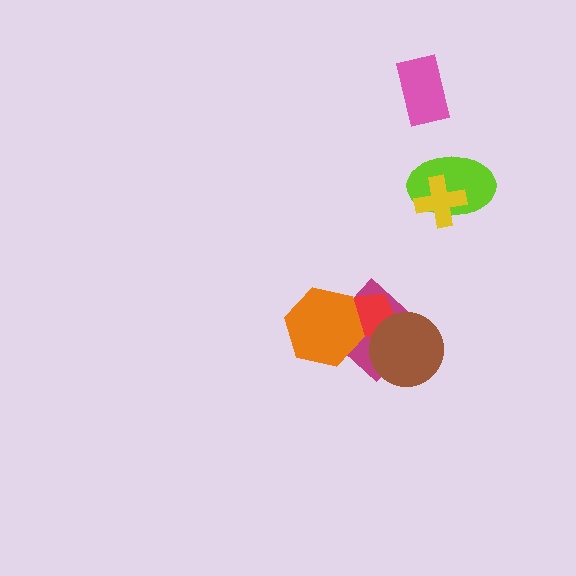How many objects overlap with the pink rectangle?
0 objects overlap with the pink rectangle.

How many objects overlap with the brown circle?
2 objects overlap with the brown circle.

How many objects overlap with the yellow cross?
1 object overlaps with the yellow cross.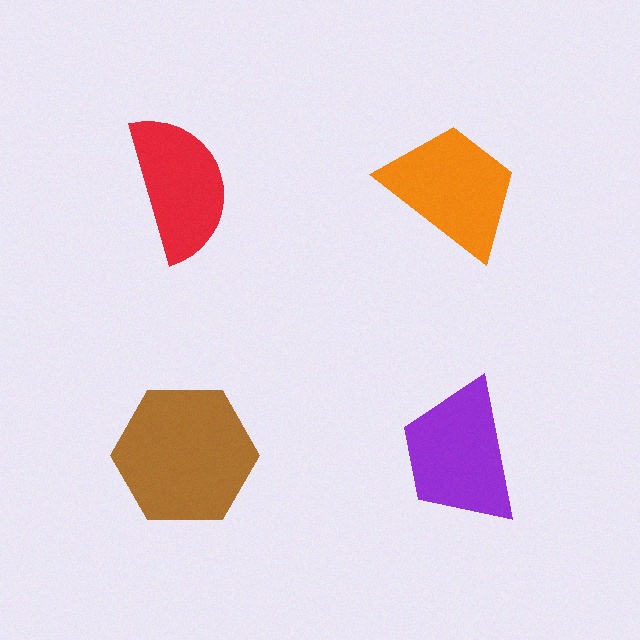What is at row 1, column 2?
An orange trapezoid.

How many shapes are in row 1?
2 shapes.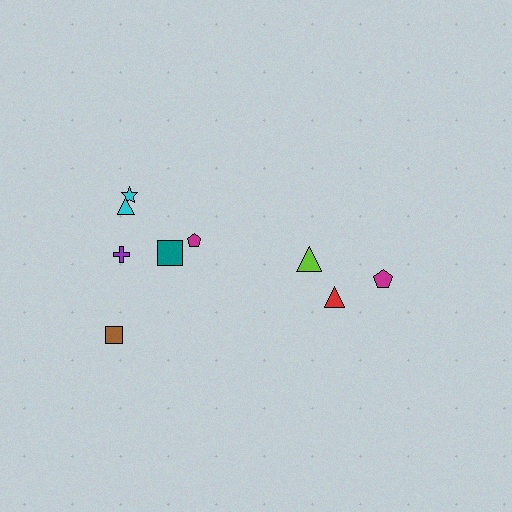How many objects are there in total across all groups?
There are 9 objects.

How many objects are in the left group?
There are 6 objects.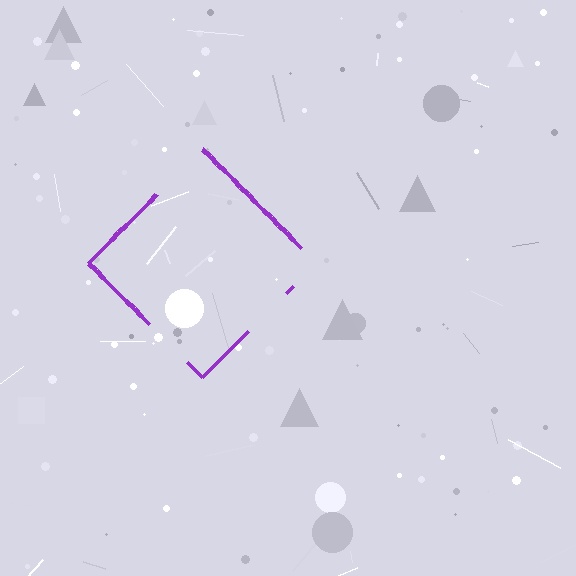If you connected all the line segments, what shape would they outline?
They would outline a diamond.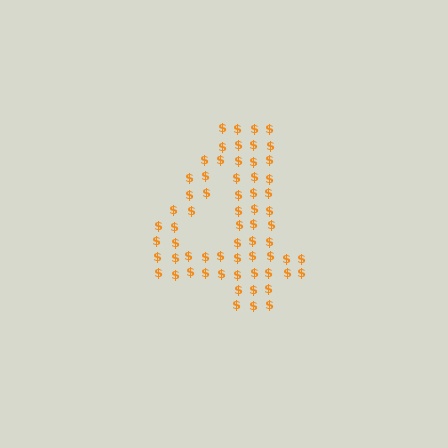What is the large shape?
The large shape is the digit 4.